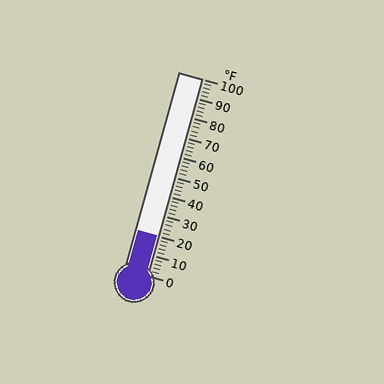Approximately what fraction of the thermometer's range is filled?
The thermometer is filled to approximately 20% of its range.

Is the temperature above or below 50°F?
The temperature is below 50°F.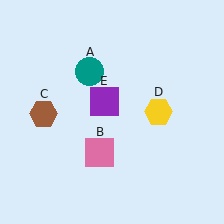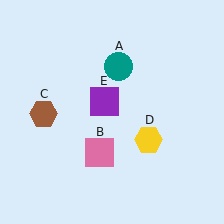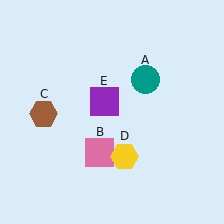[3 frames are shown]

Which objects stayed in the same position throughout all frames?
Pink square (object B) and brown hexagon (object C) and purple square (object E) remained stationary.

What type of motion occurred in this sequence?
The teal circle (object A), yellow hexagon (object D) rotated clockwise around the center of the scene.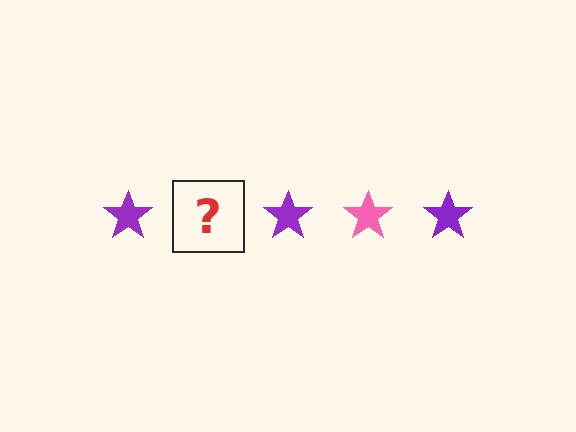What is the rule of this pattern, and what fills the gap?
The rule is that the pattern cycles through purple, pink stars. The gap should be filled with a pink star.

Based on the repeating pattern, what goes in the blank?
The blank should be a pink star.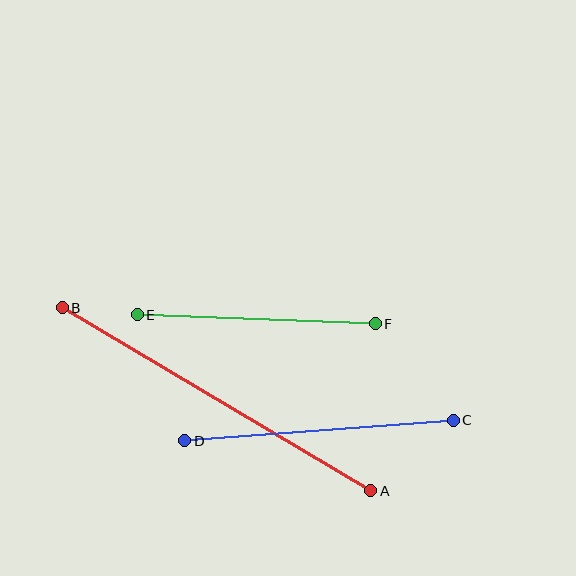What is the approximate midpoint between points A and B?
The midpoint is at approximately (217, 399) pixels.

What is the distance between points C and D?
The distance is approximately 269 pixels.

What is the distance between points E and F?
The distance is approximately 238 pixels.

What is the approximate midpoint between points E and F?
The midpoint is at approximately (256, 319) pixels.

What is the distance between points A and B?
The distance is approximately 359 pixels.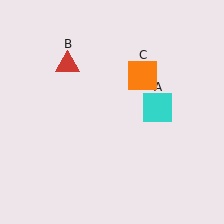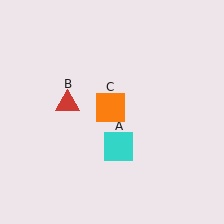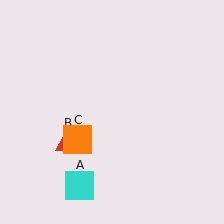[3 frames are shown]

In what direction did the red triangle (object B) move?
The red triangle (object B) moved down.